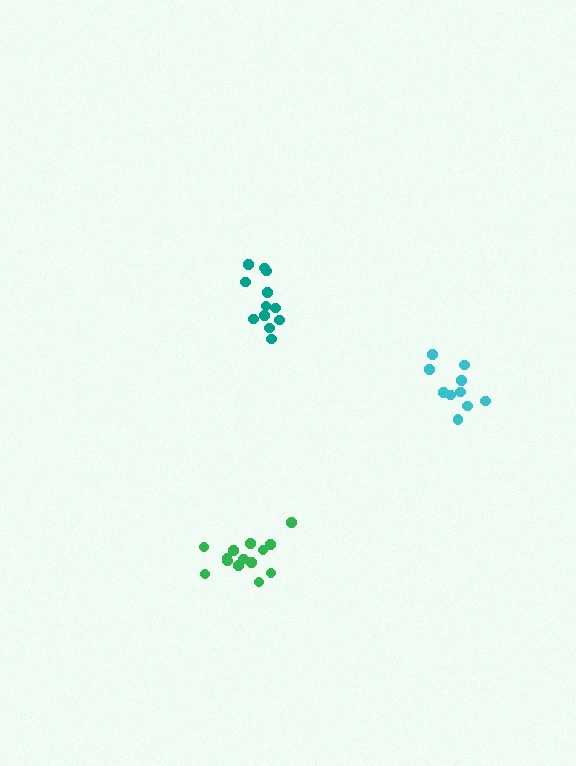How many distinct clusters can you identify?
There are 3 distinct clusters.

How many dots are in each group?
Group 1: 13 dots, Group 2: 10 dots, Group 3: 14 dots (37 total).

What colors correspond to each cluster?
The clusters are colored: teal, cyan, green.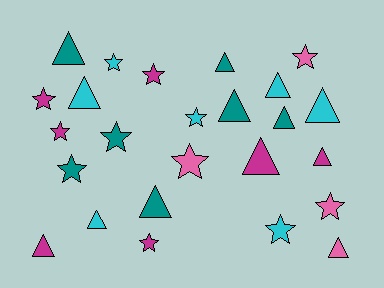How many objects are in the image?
There are 25 objects.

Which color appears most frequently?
Teal, with 7 objects.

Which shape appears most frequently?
Triangle, with 13 objects.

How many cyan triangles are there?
There are 4 cyan triangles.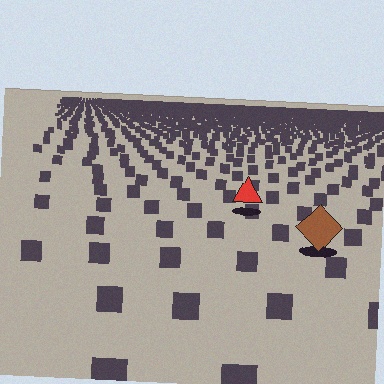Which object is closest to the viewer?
The brown diamond is closest. The texture marks near it are larger and more spread out.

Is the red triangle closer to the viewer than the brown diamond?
No. The brown diamond is closer — you can tell from the texture gradient: the ground texture is coarser near it.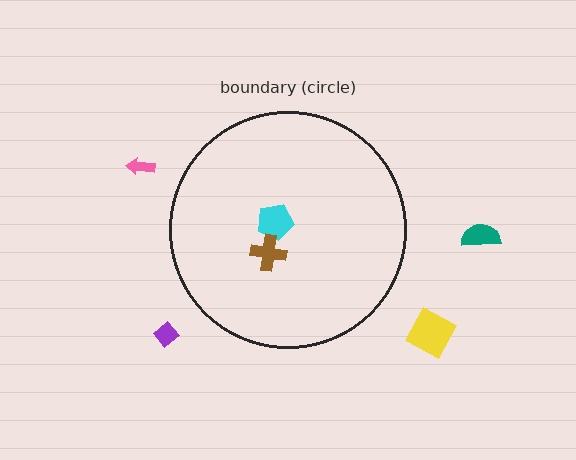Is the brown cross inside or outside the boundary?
Inside.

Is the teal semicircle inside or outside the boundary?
Outside.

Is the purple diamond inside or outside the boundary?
Outside.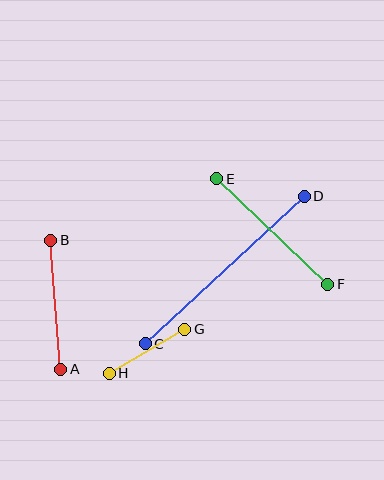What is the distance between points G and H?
The distance is approximately 87 pixels.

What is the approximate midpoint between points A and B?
The midpoint is at approximately (56, 305) pixels.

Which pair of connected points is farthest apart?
Points C and D are farthest apart.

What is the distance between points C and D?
The distance is approximately 217 pixels.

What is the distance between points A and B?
The distance is approximately 129 pixels.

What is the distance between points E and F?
The distance is approximately 153 pixels.